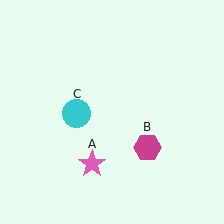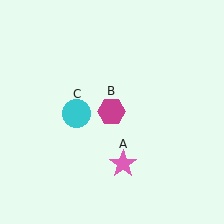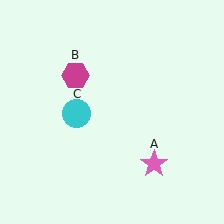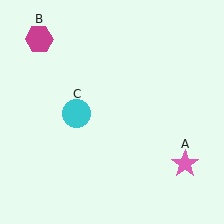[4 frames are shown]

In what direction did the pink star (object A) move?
The pink star (object A) moved right.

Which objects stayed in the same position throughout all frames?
Cyan circle (object C) remained stationary.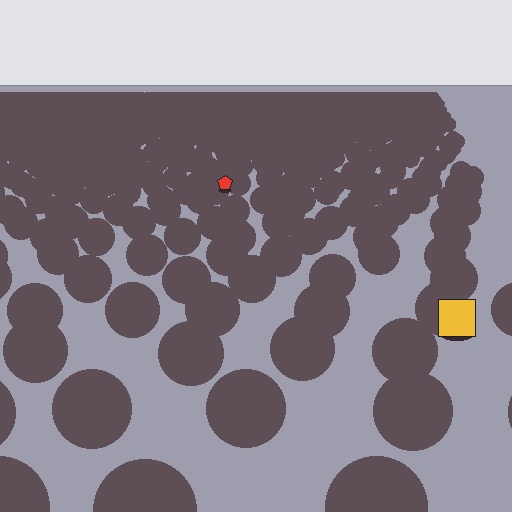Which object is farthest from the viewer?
The red pentagon is farthest from the viewer. It appears smaller and the ground texture around it is denser.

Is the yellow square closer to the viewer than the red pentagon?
Yes. The yellow square is closer — you can tell from the texture gradient: the ground texture is coarser near it.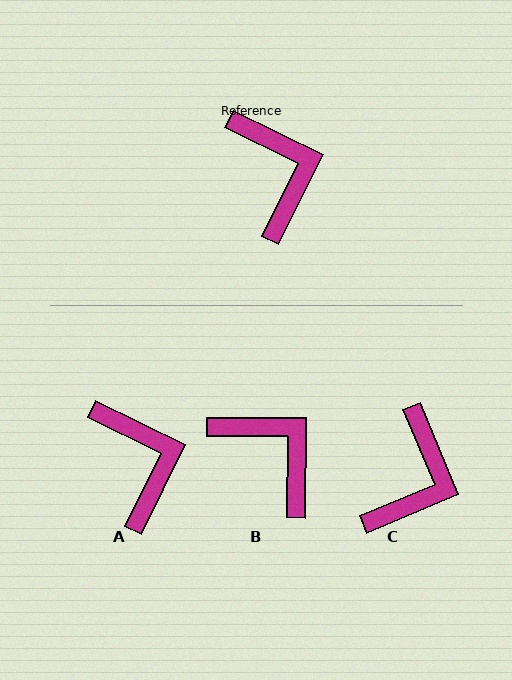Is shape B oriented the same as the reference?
No, it is off by about 26 degrees.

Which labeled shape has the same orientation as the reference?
A.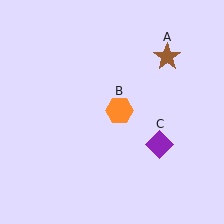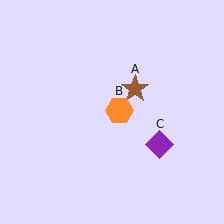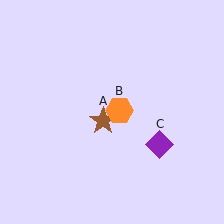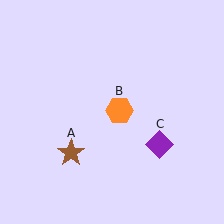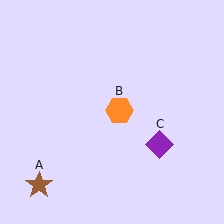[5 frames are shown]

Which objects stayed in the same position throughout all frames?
Orange hexagon (object B) and purple diamond (object C) remained stationary.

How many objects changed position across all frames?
1 object changed position: brown star (object A).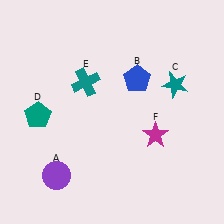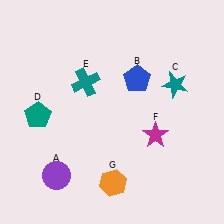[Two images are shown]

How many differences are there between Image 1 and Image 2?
There is 1 difference between the two images.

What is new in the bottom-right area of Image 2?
An orange hexagon (G) was added in the bottom-right area of Image 2.